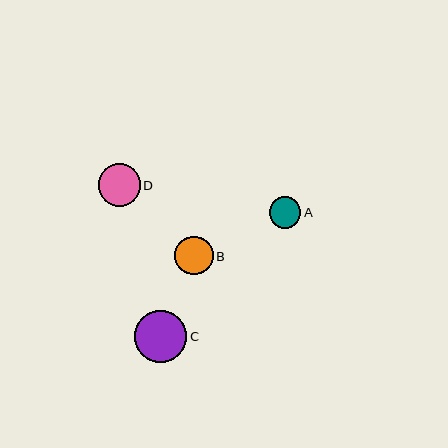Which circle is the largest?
Circle C is the largest with a size of approximately 52 pixels.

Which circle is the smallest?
Circle A is the smallest with a size of approximately 32 pixels.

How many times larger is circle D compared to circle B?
Circle D is approximately 1.1 times the size of circle B.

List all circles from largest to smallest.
From largest to smallest: C, D, B, A.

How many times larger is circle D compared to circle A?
Circle D is approximately 1.3 times the size of circle A.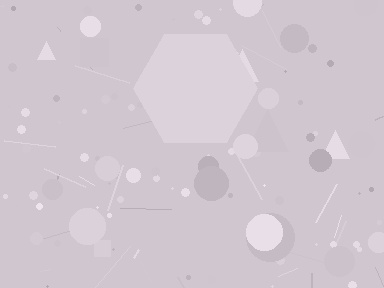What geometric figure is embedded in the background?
A hexagon is embedded in the background.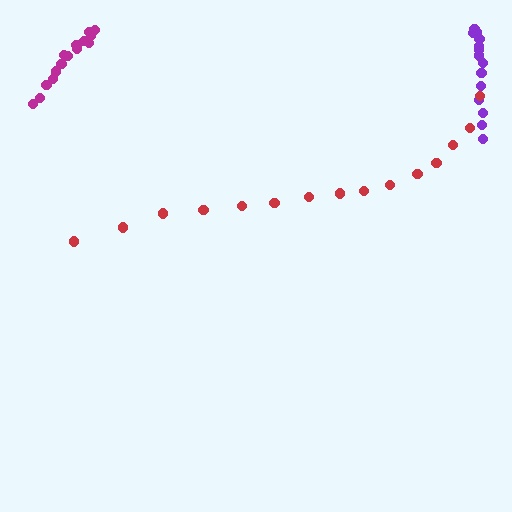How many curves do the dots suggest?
There are 3 distinct paths.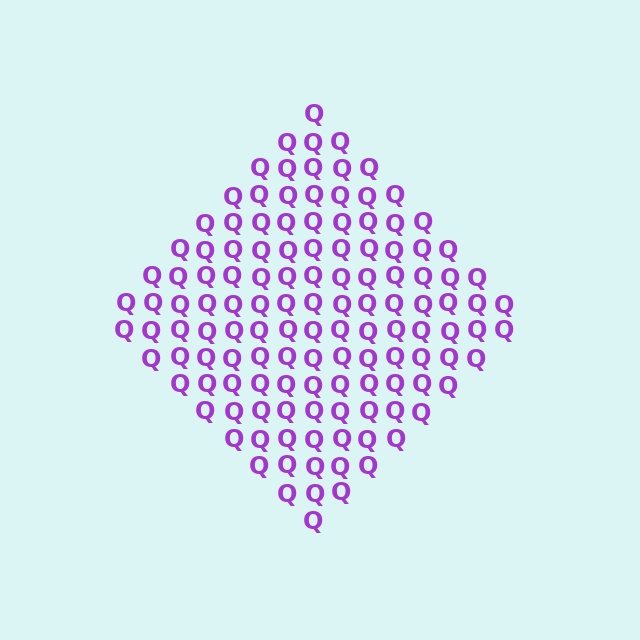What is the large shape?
The large shape is a diamond.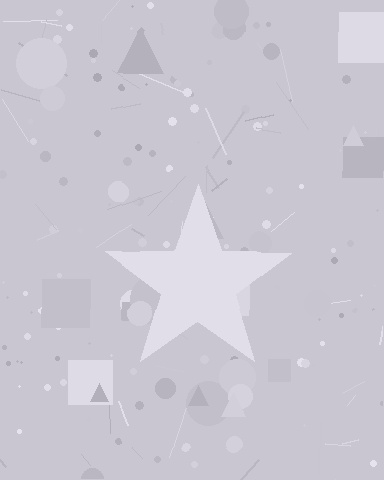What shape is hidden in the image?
A star is hidden in the image.